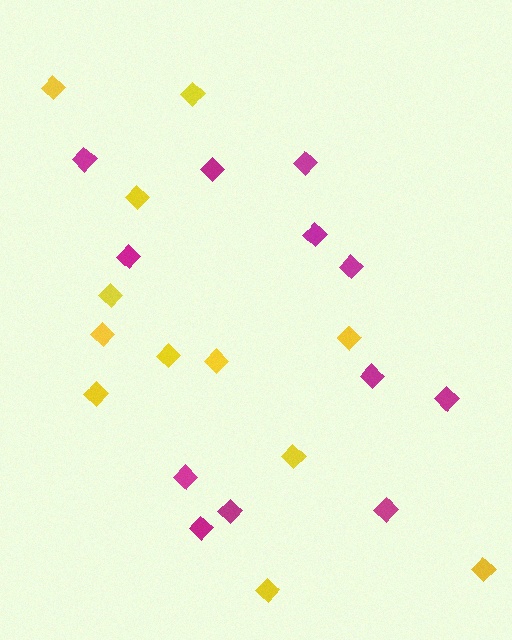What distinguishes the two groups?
There are 2 groups: one group of magenta diamonds (12) and one group of yellow diamonds (12).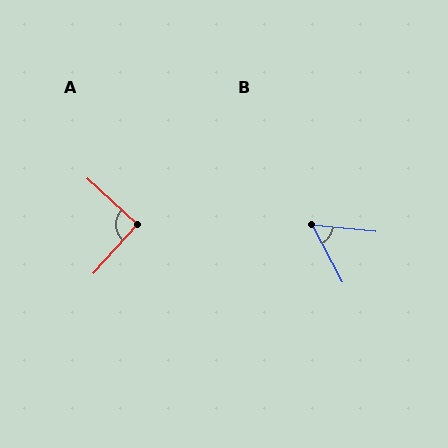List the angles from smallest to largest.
B (56°), A (90°).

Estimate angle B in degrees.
Approximately 56 degrees.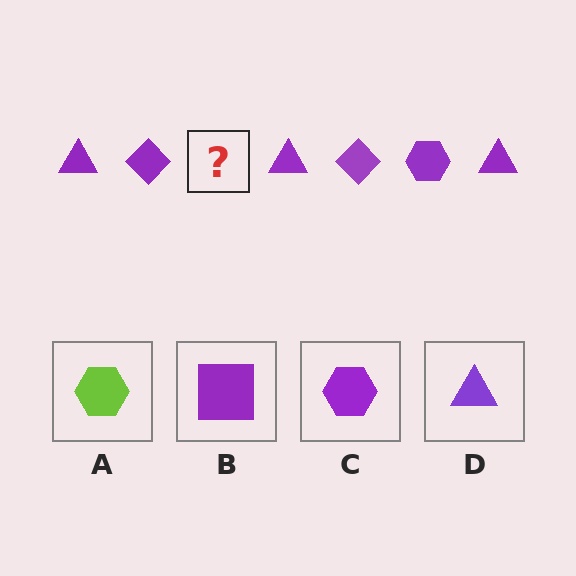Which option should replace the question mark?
Option C.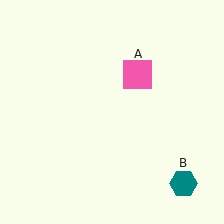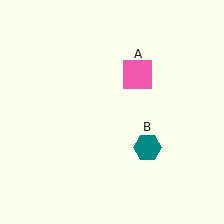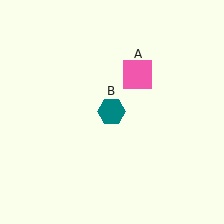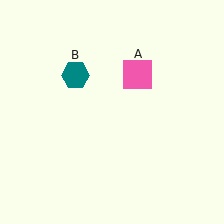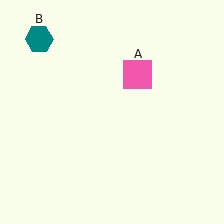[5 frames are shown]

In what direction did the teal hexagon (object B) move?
The teal hexagon (object B) moved up and to the left.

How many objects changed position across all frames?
1 object changed position: teal hexagon (object B).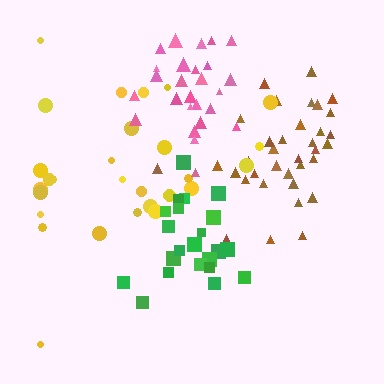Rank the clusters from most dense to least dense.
green, pink, brown, yellow.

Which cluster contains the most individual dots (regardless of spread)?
Brown (35).